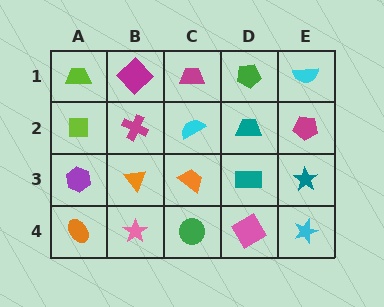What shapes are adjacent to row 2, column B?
A magenta diamond (row 1, column B), an orange triangle (row 3, column B), a lime square (row 2, column A), a cyan semicircle (row 2, column C).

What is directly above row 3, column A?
A lime square.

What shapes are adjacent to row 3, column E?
A magenta pentagon (row 2, column E), a cyan star (row 4, column E), a teal rectangle (row 3, column D).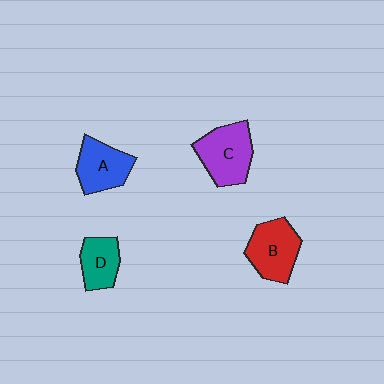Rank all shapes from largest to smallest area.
From largest to smallest: C (purple), B (red), A (blue), D (teal).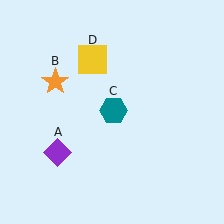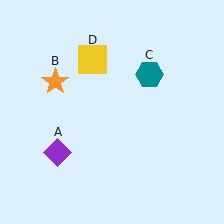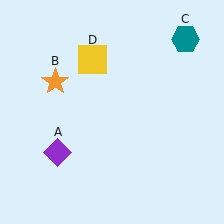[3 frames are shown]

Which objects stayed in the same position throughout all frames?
Purple diamond (object A) and orange star (object B) and yellow square (object D) remained stationary.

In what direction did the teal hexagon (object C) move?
The teal hexagon (object C) moved up and to the right.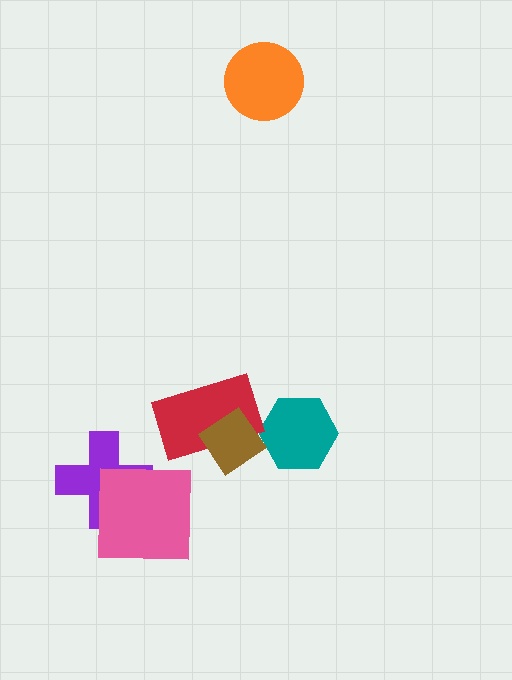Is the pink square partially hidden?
No, no other shape covers it.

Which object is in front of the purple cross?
The pink square is in front of the purple cross.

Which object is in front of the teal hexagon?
The brown diamond is in front of the teal hexagon.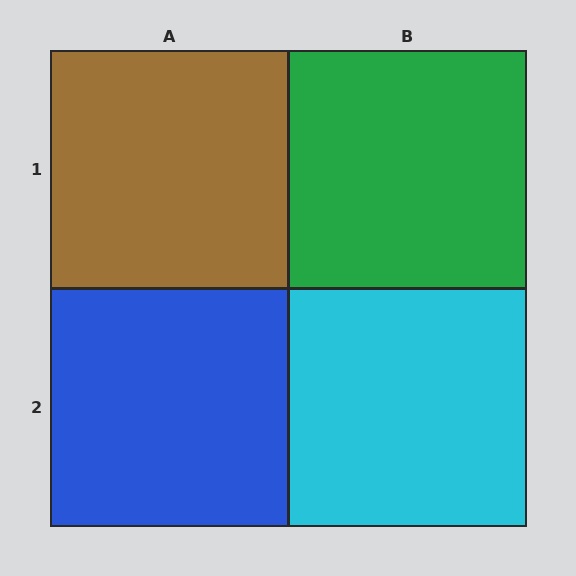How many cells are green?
1 cell is green.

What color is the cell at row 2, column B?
Cyan.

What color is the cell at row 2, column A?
Blue.